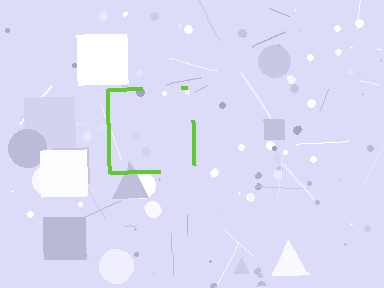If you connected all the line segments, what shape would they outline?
They would outline a square.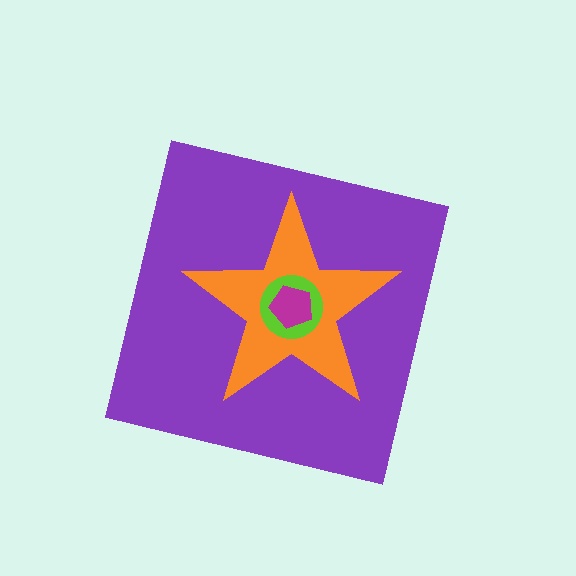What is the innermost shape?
The magenta pentagon.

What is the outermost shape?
The purple square.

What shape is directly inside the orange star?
The lime circle.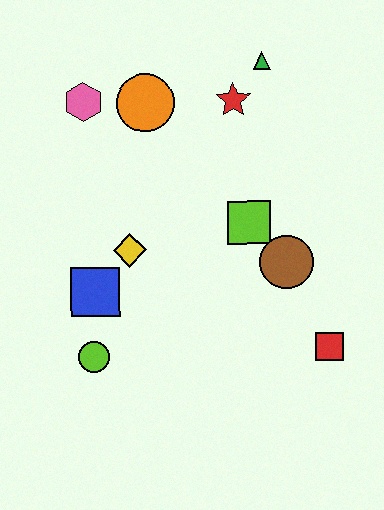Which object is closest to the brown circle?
The lime square is closest to the brown circle.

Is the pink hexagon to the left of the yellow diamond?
Yes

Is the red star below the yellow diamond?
No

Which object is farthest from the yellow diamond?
The green triangle is farthest from the yellow diamond.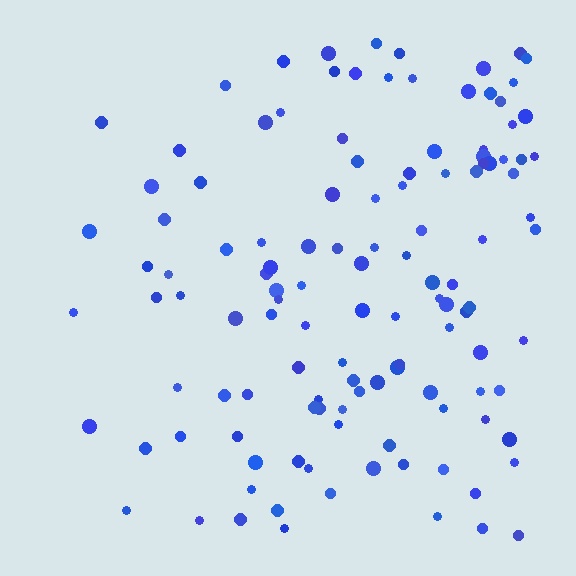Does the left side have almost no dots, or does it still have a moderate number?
Still a moderate number, just noticeably fewer than the right.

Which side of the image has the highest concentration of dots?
The right.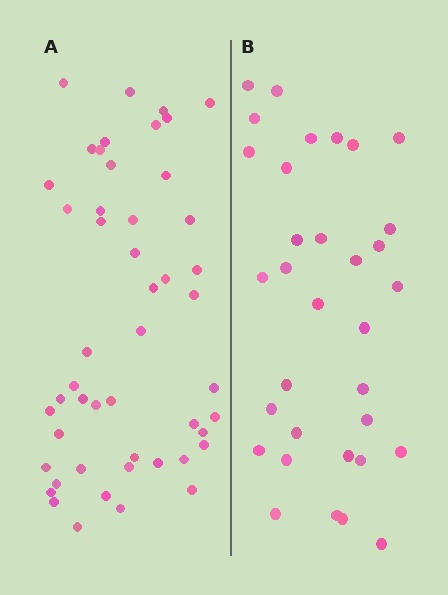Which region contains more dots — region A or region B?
Region A (the left region) has more dots.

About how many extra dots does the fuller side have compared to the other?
Region A has approximately 15 more dots than region B.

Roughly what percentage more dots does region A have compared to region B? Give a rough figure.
About 50% more.